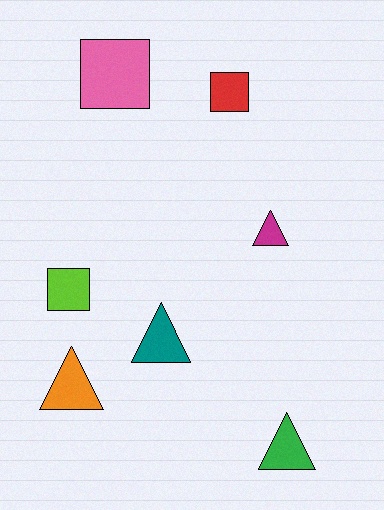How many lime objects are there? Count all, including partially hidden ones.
There is 1 lime object.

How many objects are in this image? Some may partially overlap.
There are 7 objects.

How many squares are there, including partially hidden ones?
There are 3 squares.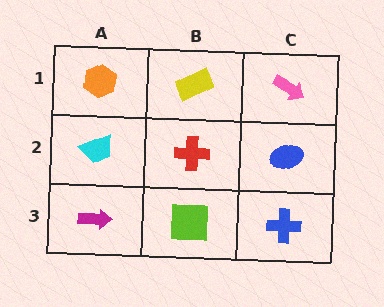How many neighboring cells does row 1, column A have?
2.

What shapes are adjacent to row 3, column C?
A blue ellipse (row 2, column C), a lime square (row 3, column B).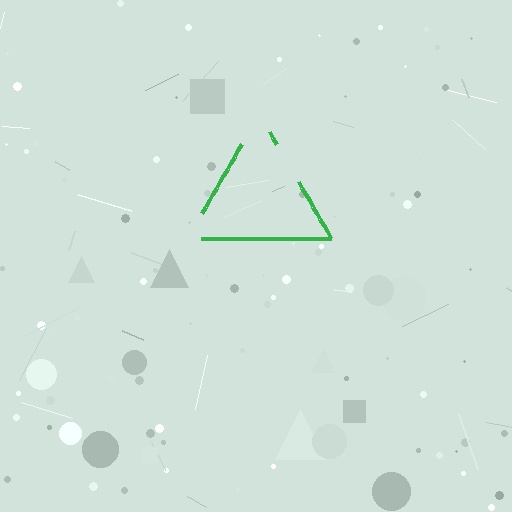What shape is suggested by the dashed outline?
The dashed outline suggests a triangle.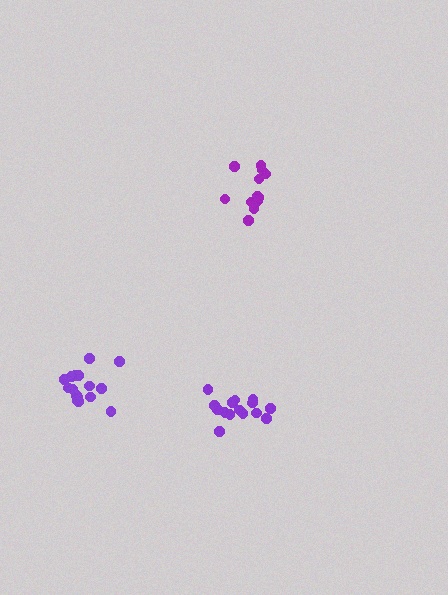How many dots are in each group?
Group 1: 12 dots, Group 2: 16 dots, Group 3: 15 dots (43 total).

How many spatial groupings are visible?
There are 3 spatial groupings.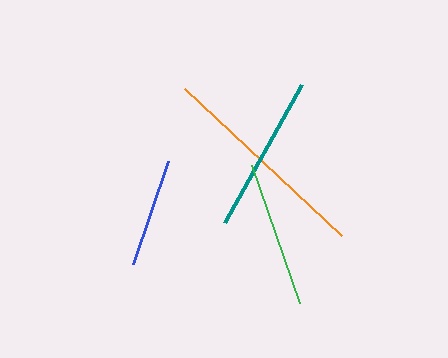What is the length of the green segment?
The green segment is approximately 145 pixels long.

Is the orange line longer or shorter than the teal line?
The orange line is longer than the teal line.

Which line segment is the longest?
The orange line is the longest at approximately 216 pixels.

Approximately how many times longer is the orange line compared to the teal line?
The orange line is approximately 1.4 times the length of the teal line.